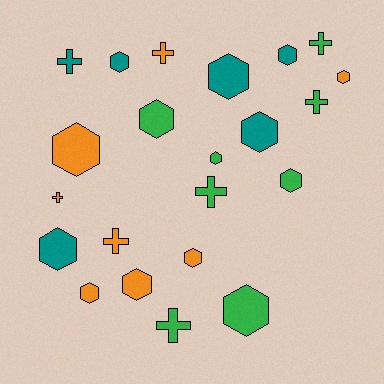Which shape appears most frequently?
Hexagon, with 14 objects.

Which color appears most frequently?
Green, with 8 objects.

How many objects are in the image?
There are 22 objects.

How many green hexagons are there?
There are 4 green hexagons.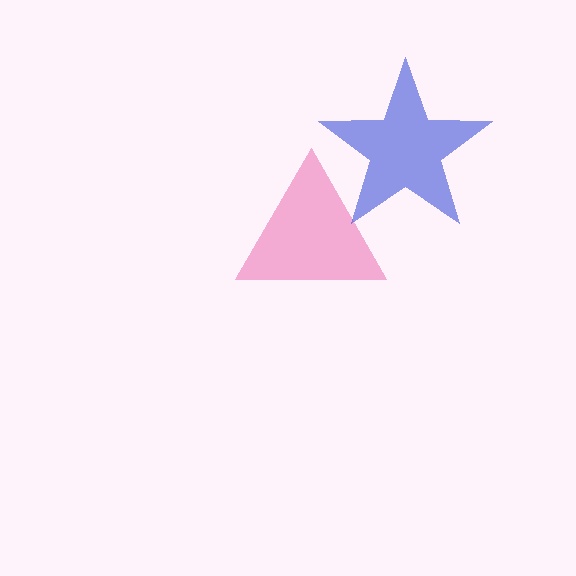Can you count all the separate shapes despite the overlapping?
Yes, there are 2 separate shapes.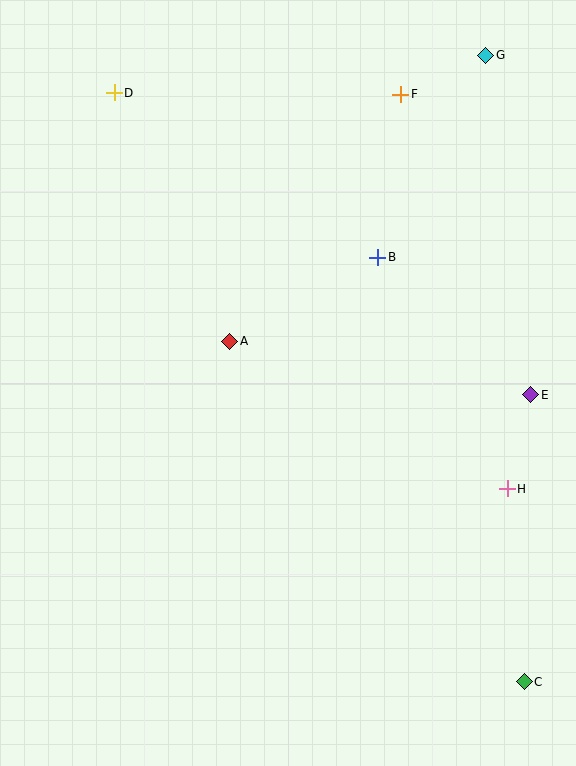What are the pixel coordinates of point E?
Point E is at (531, 395).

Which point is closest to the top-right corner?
Point G is closest to the top-right corner.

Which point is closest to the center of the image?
Point A at (230, 341) is closest to the center.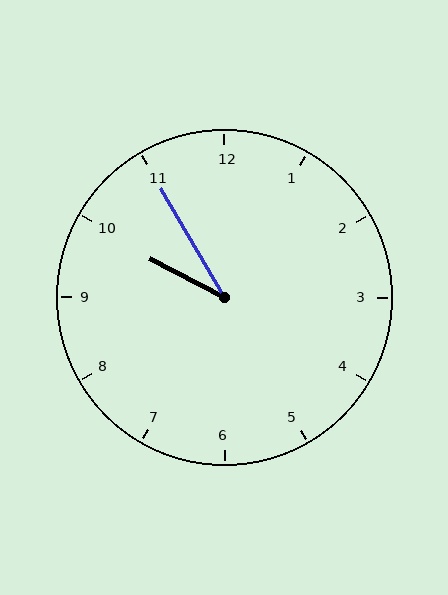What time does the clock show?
9:55.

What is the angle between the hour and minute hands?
Approximately 32 degrees.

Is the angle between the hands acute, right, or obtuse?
It is acute.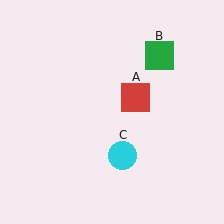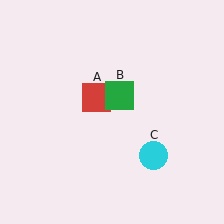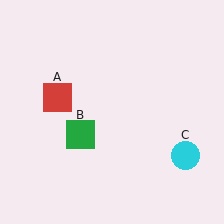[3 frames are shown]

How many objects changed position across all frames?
3 objects changed position: red square (object A), green square (object B), cyan circle (object C).